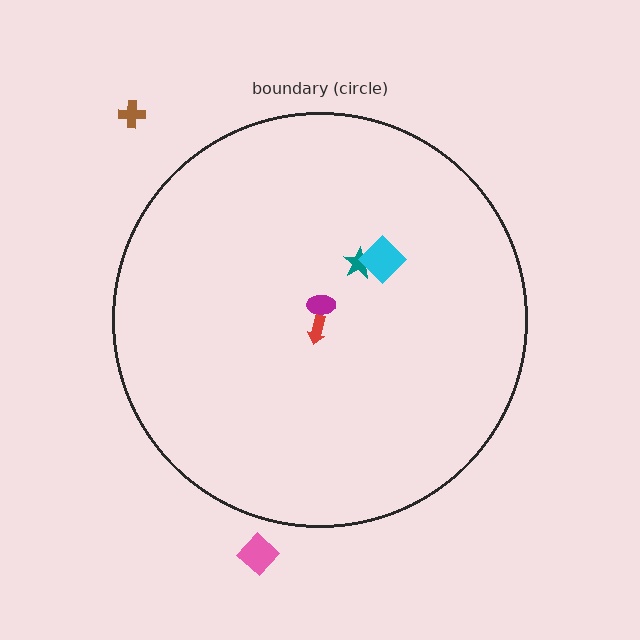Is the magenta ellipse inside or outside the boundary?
Inside.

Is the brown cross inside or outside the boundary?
Outside.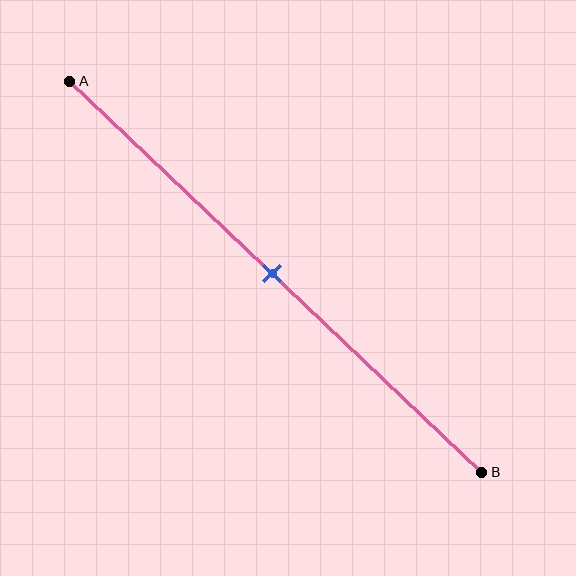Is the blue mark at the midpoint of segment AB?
Yes, the mark is approximately at the midpoint.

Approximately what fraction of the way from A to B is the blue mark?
The blue mark is approximately 50% of the way from A to B.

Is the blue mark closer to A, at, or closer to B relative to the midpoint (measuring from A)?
The blue mark is approximately at the midpoint of segment AB.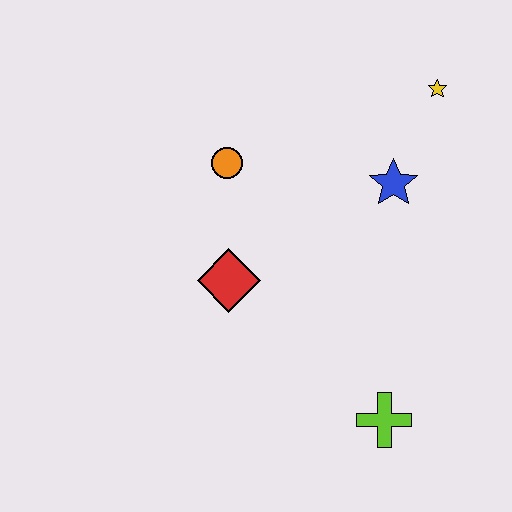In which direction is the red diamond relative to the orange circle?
The red diamond is below the orange circle.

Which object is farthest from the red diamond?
The yellow star is farthest from the red diamond.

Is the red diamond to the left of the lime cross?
Yes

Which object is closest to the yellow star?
The blue star is closest to the yellow star.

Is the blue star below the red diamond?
No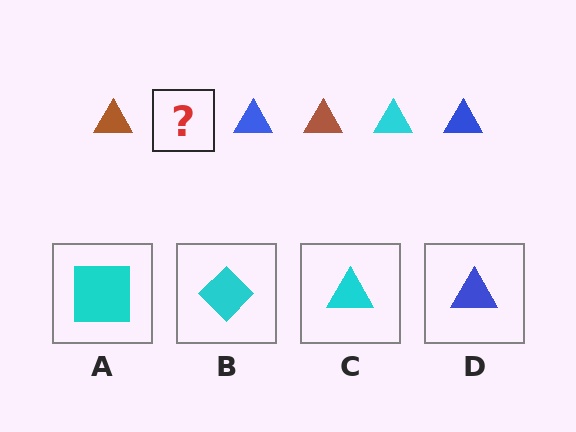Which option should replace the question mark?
Option C.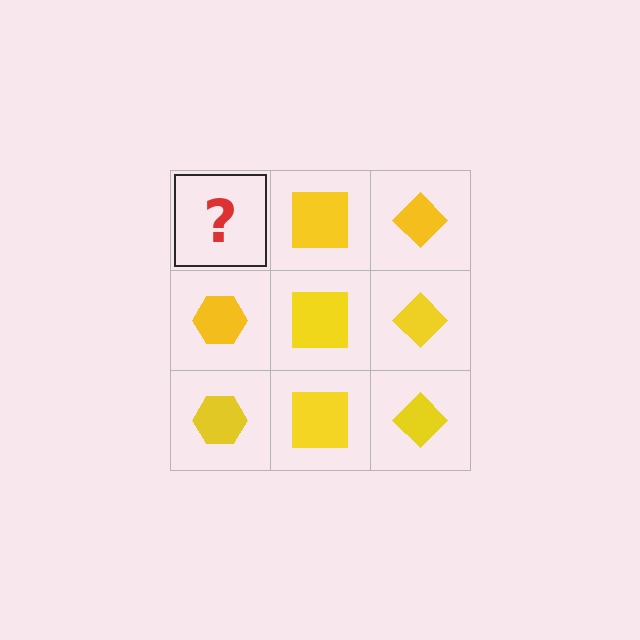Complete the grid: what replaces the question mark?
The question mark should be replaced with a yellow hexagon.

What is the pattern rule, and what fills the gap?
The rule is that each column has a consistent shape. The gap should be filled with a yellow hexagon.